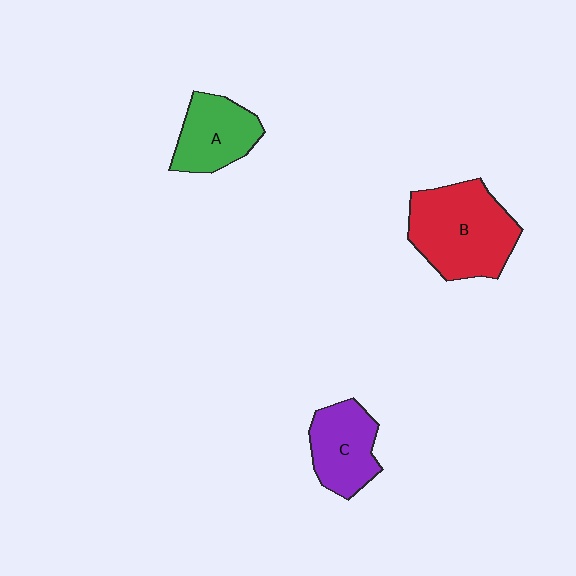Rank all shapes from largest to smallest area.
From largest to smallest: B (red), C (purple), A (green).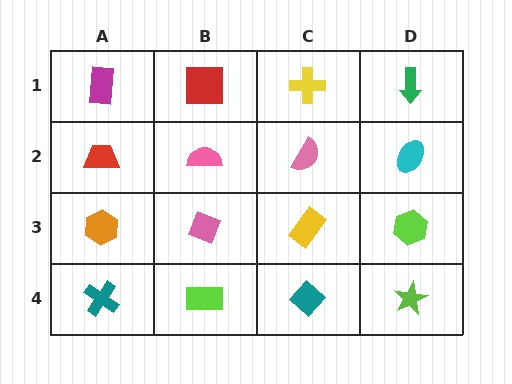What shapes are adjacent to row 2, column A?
A magenta rectangle (row 1, column A), an orange hexagon (row 3, column A), a pink semicircle (row 2, column B).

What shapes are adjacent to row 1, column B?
A pink semicircle (row 2, column B), a magenta rectangle (row 1, column A), a yellow cross (row 1, column C).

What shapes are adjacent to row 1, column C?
A pink semicircle (row 2, column C), a red square (row 1, column B), a green arrow (row 1, column D).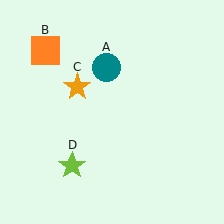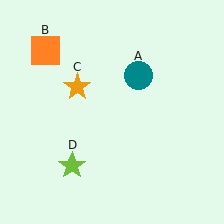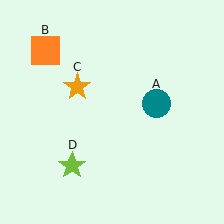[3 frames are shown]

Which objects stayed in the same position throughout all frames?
Orange square (object B) and orange star (object C) and lime star (object D) remained stationary.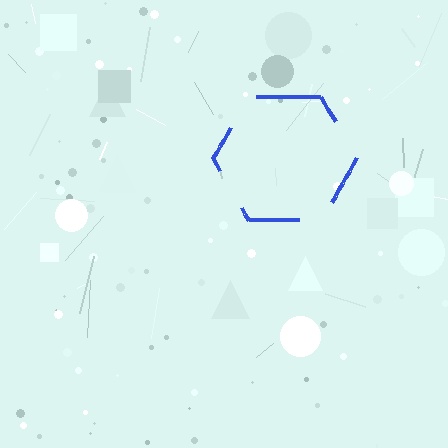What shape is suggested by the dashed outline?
The dashed outline suggests a hexagon.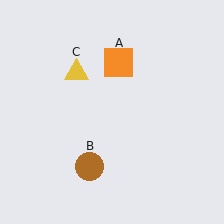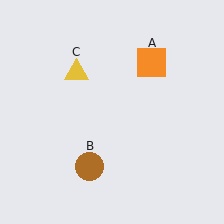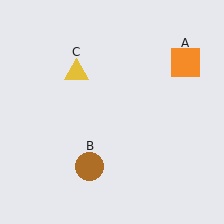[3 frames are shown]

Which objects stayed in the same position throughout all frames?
Brown circle (object B) and yellow triangle (object C) remained stationary.